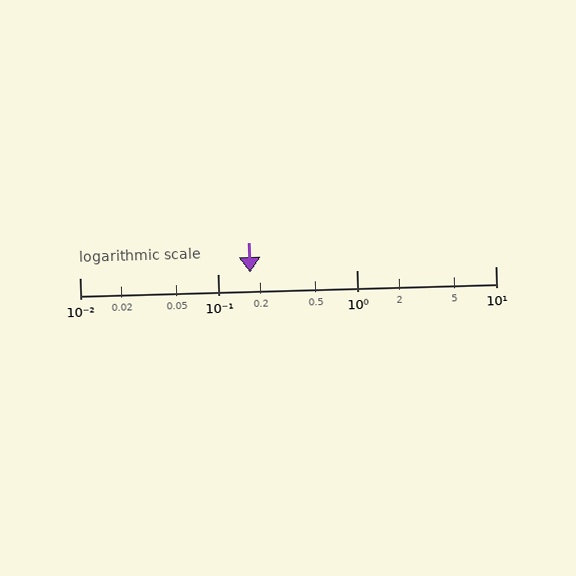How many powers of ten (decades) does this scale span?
The scale spans 3 decades, from 0.01 to 10.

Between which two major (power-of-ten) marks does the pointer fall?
The pointer is between 0.1 and 1.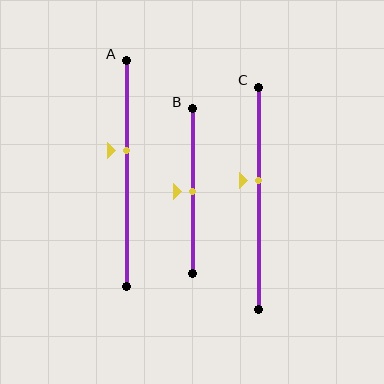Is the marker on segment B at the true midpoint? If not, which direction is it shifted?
Yes, the marker on segment B is at the true midpoint.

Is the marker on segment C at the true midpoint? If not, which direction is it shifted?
No, the marker on segment C is shifted upward by about 8% of the segment length.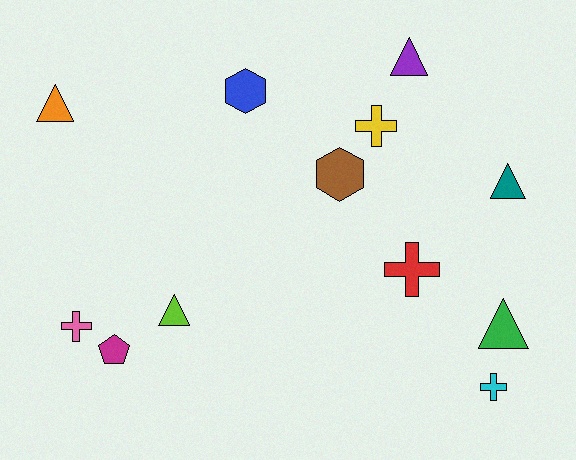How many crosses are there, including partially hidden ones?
There are 4 crosses.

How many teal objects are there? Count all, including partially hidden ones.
There is 1 teal object.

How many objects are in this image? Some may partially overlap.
There are 12 objects.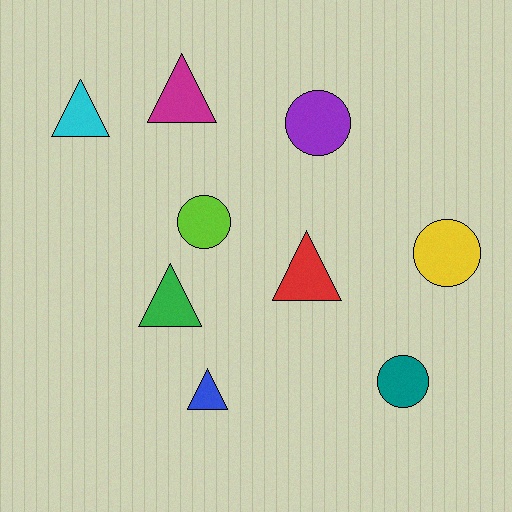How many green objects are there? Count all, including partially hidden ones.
There is 1 green object.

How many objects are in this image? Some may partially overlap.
There are 9 objects.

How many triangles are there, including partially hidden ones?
There are 5 triangles.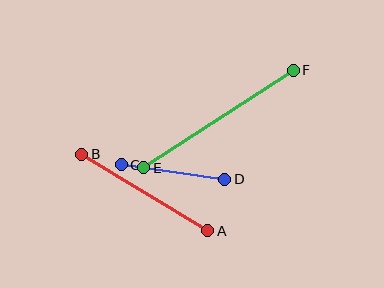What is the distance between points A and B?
The distance is approximately 148 pixels.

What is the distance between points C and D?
The distance is approximately 104 pixels.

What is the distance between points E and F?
The distance is approximately 178 pixels.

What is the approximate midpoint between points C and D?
The midpoint is at approximately (173, 172) pixels.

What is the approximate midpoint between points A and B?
The midpoint is at approximately (145, 192) pixels.